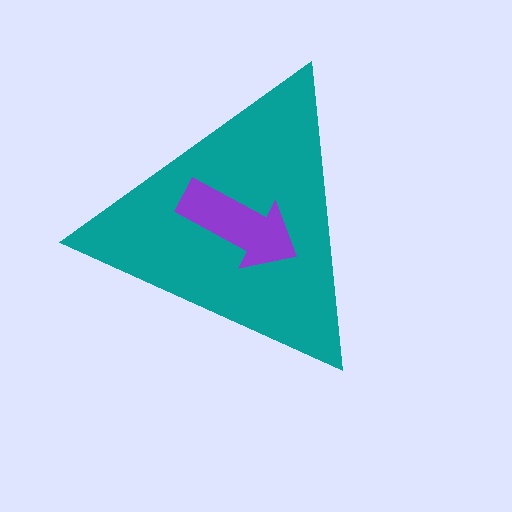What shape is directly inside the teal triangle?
The purple arrow.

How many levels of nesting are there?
2.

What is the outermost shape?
The teal triangle.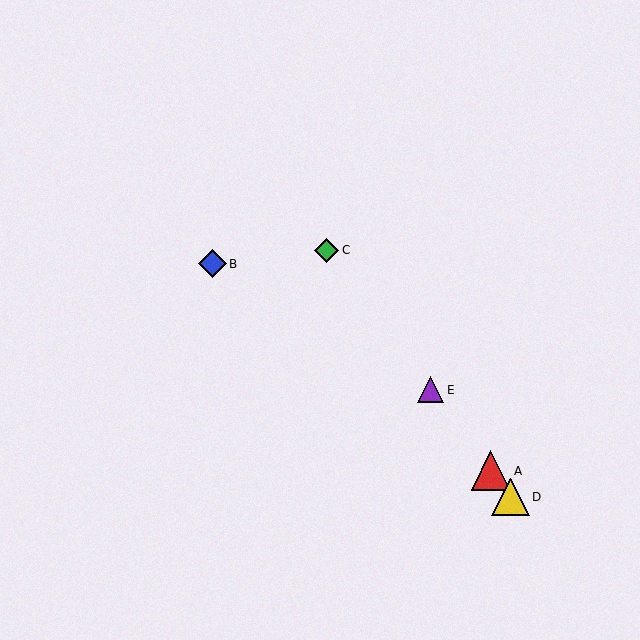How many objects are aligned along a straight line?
4 objects (A, C, D, E) are aligned along a straight line.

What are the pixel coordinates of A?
Object A is at (491, 471).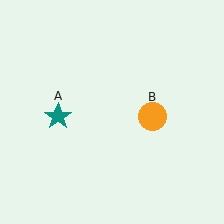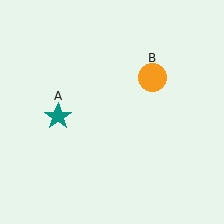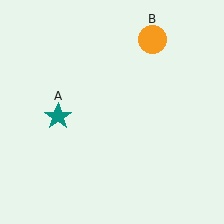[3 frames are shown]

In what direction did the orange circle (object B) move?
The orange circle (object B) moved up.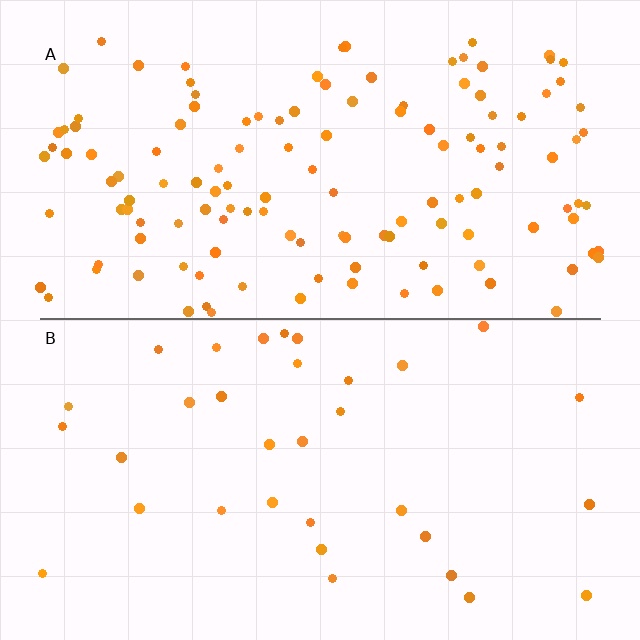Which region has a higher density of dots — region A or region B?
A (the top).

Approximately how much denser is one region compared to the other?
Approximately 3.9× — region A over region B.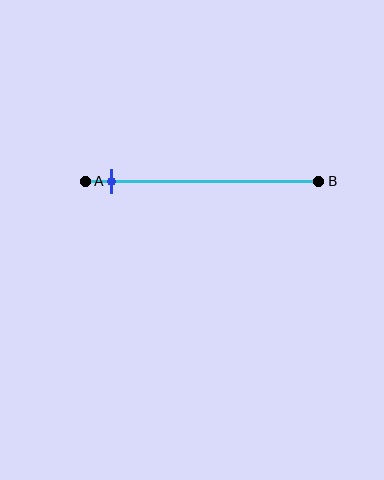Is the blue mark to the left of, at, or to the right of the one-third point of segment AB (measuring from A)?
The blue mark is to the left of the one-third point of segment AB.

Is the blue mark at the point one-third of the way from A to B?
No, the mark is at about 10% from A, not at the 33% one-third point.